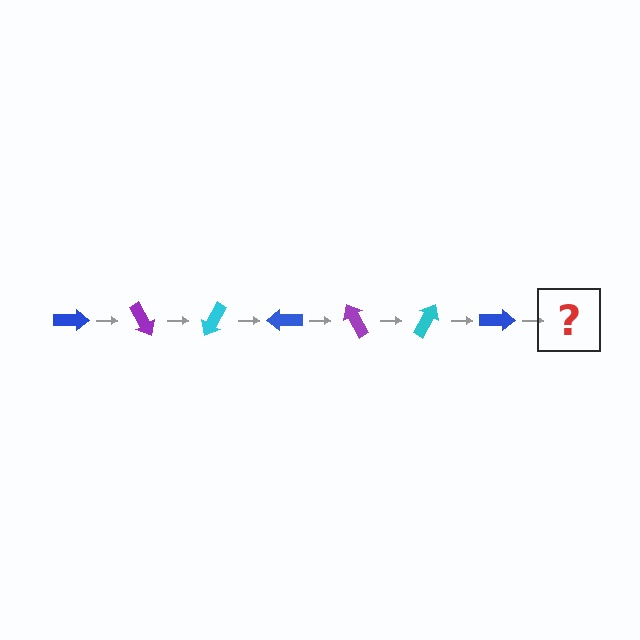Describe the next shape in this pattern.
It should be a purple arrow, rotated 420 degrees from the start.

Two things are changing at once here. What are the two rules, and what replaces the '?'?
The two rules are that it rotates 60 degrees each step and the color cycles through blue, purple, and cyan. The '?' should be a purple arrow, rotated 420 degrees from the start.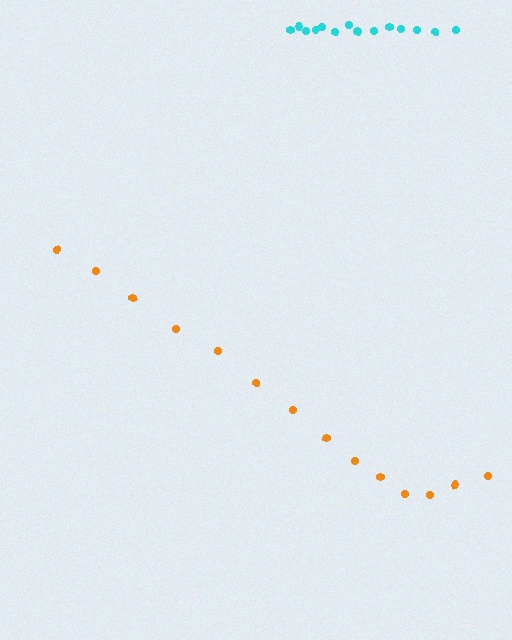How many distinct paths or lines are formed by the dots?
There are 2 distinct paths.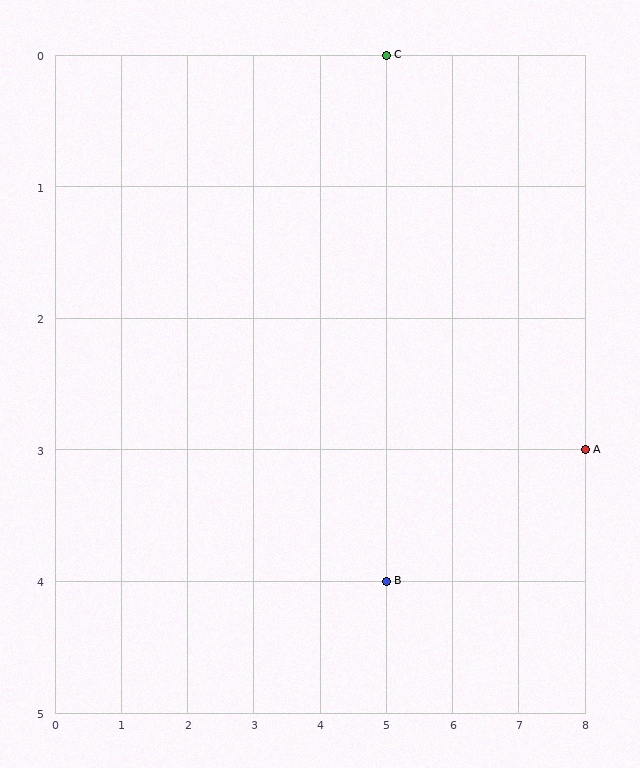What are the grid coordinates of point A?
Point A is at grid coordinates (8, 3).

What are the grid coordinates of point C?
Point C is at grid coordinates (5, 0).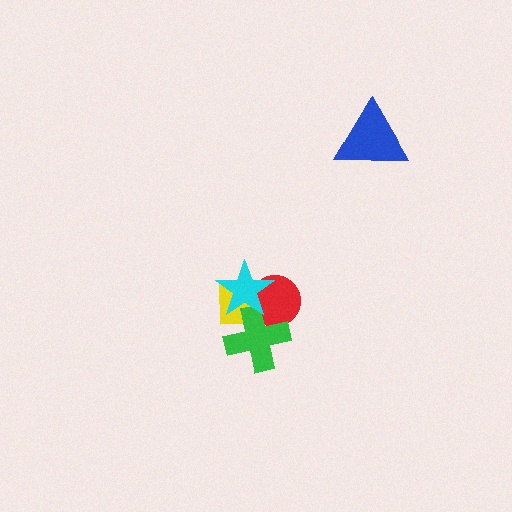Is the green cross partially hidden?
Yes, it is partially covered by another shape.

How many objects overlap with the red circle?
3 objects overlap with the red circle.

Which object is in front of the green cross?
The cyan star is in front of the green cross.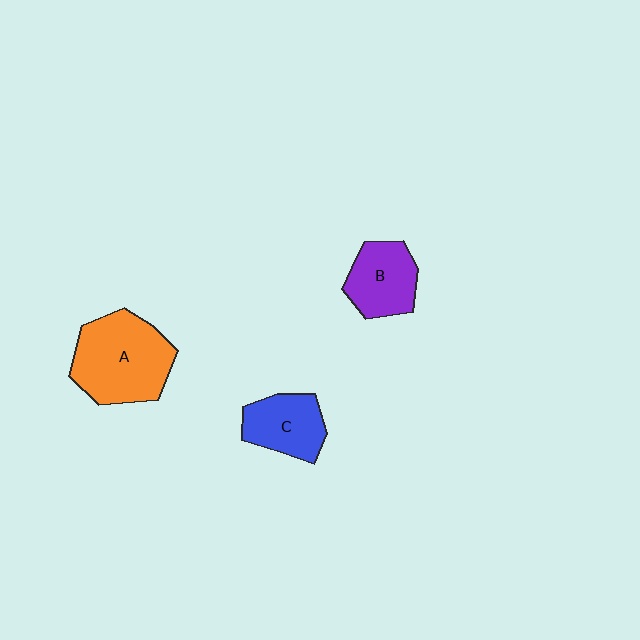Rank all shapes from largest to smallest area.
From largest to smallest: A (orange), B (purple), C (blue).